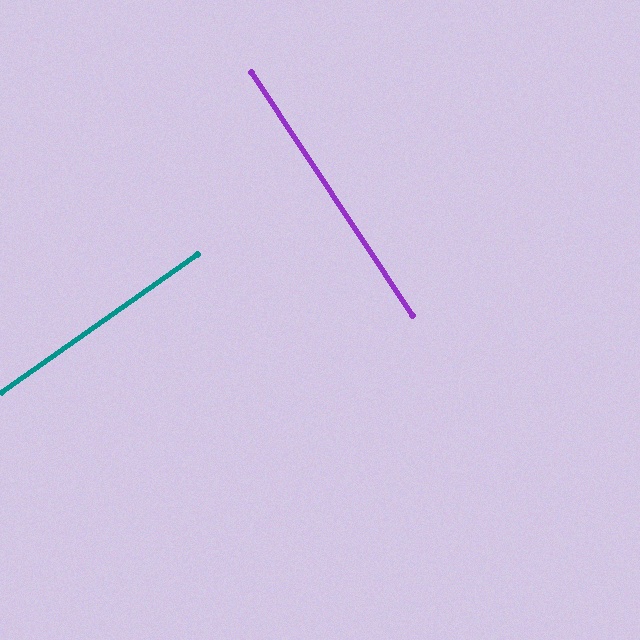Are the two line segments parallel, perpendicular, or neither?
Perpendicular — they meet at approximately 88°.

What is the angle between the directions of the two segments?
Approximately 88 degrees.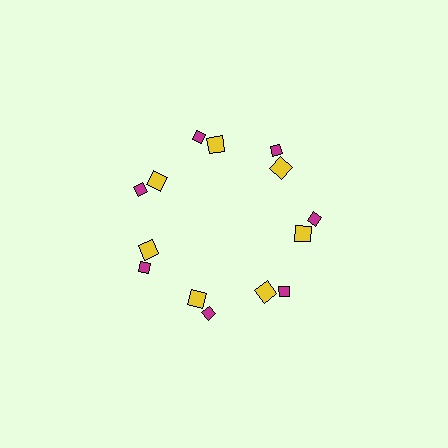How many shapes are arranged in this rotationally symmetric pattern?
There are 14 shapes, arranged in 7 groups of 2.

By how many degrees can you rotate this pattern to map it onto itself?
The pattern maps onto itself every 51 degrees of rotation.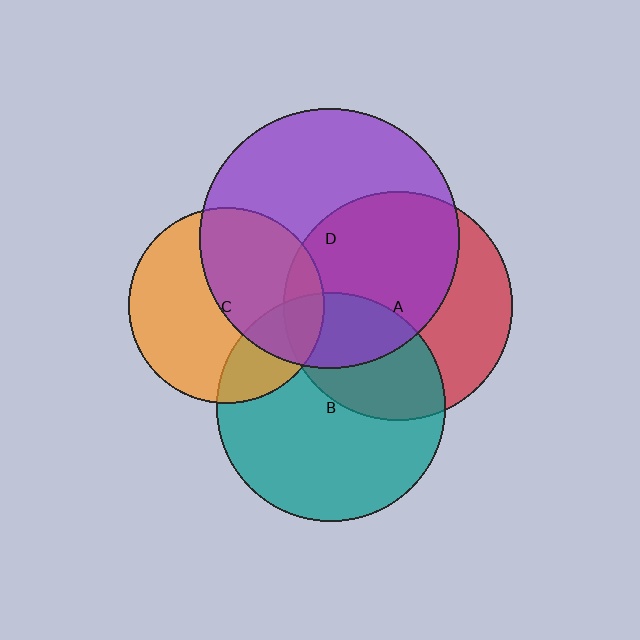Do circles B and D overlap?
Yes.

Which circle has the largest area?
Circle D (purple).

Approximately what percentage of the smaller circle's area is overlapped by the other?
Approximately 25%.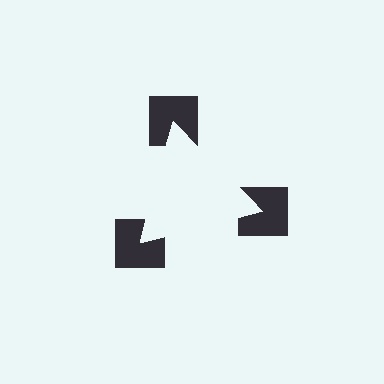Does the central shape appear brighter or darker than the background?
It typically appears slightly brighter than the background, even though no actual brightness change is drawn.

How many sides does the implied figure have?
3 sides.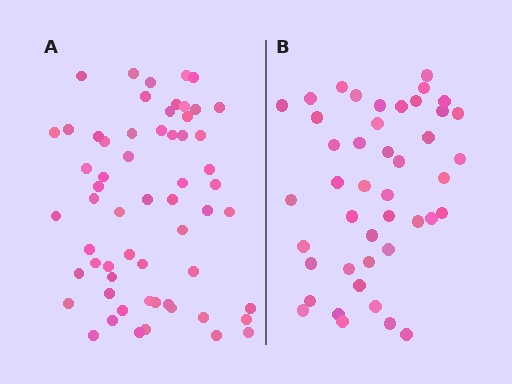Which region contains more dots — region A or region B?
Region A (the left region) has more dots.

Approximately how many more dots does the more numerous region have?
Region A has approximately 15 more dots than region B.